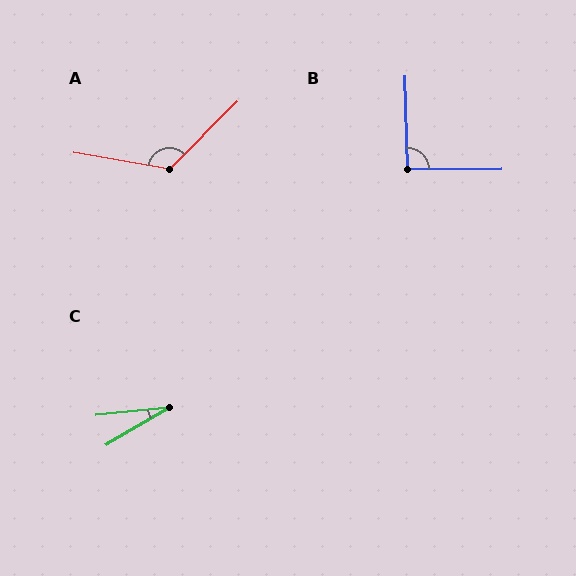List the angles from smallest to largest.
C (25°), B (92°), A (125°).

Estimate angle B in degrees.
Approximately 92 degrees.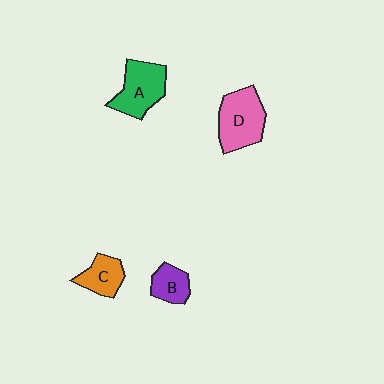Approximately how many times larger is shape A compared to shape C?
Approximately 1.5 times.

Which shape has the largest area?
Shape D (pink).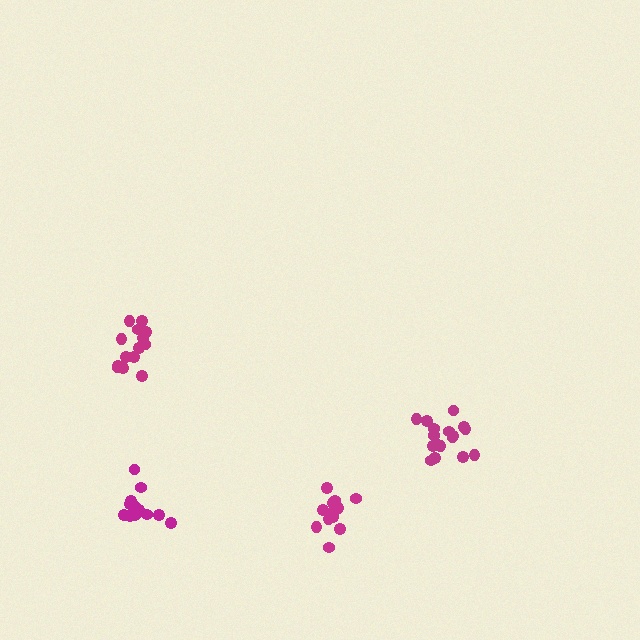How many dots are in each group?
Group 1: 17 dots, Group 2: 14 dots, Group 3: 13 dots, Group 4: 12 dots (56 total).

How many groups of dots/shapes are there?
There are 4 groups.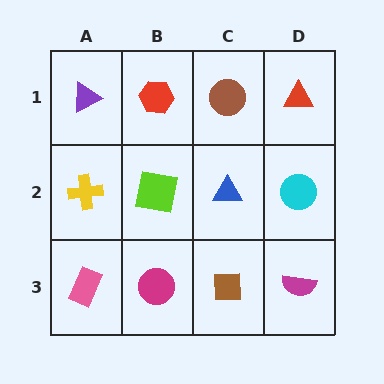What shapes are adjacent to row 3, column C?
A blue triangle (row 2, column C), a magenta circle (row 3, column B), a magenta semicircle (row 3, column D).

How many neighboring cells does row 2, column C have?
4.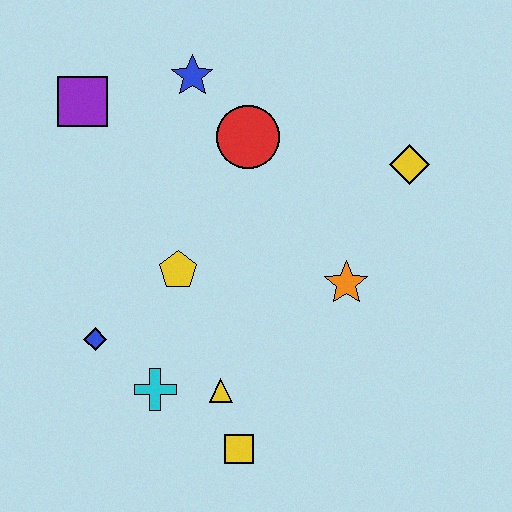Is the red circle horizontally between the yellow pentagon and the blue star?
No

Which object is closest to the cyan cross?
The yellow triangle is closest to the cyan cross.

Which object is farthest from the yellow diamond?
The blue diamond is farthest from the yellow diamond.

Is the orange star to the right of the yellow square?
Yes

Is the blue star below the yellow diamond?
No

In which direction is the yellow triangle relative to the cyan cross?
The yellow triangle is to the right of the cyan cross.